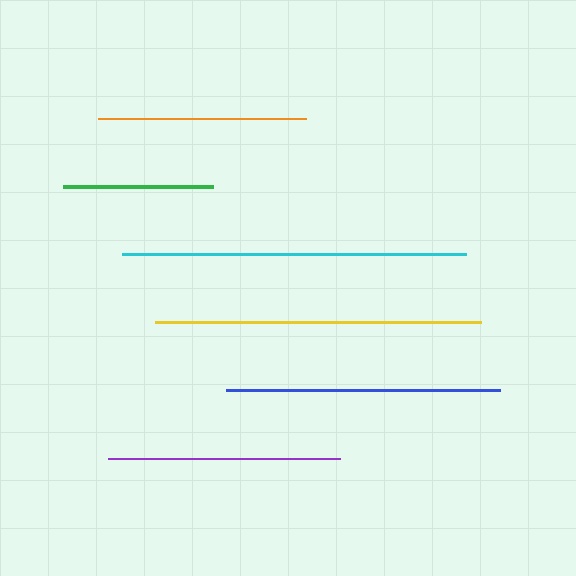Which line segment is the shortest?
The green line is the shortest at approximately 150 pixels.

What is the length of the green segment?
The green segment is approximately 150 pixels long.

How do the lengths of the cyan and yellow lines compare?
The cyan and yellow lines are approximately the same length.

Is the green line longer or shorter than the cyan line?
The cyan line is longer than the green line.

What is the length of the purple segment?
The purple segment is approximately 232 pixels long.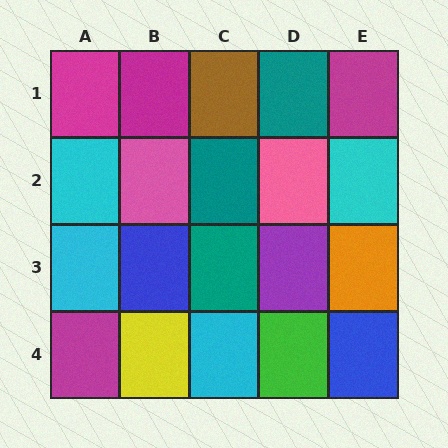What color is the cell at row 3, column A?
Cyan.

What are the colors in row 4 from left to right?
Magenta, yellow, cyan, green, blue.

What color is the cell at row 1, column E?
Magenta.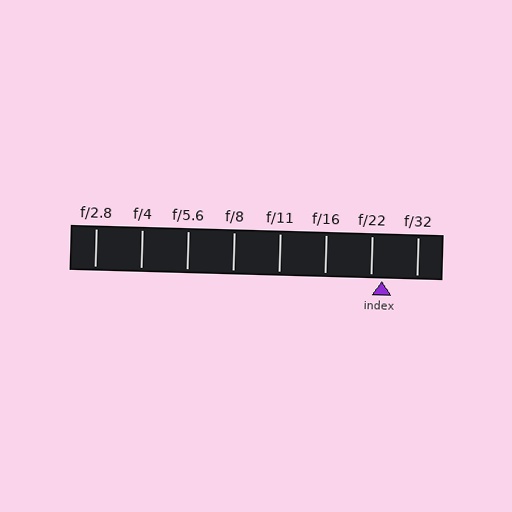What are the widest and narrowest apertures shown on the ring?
The widest aperture shown is f/2.8 and the narrowest is f/32.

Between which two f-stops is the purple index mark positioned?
The index mark is between f/22 and f/32.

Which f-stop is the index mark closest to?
The index mark is closest to f/22.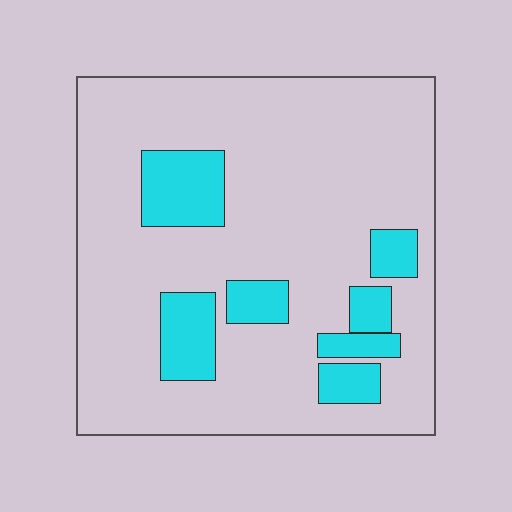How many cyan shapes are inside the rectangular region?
7.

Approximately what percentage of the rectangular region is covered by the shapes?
Approximately 20%.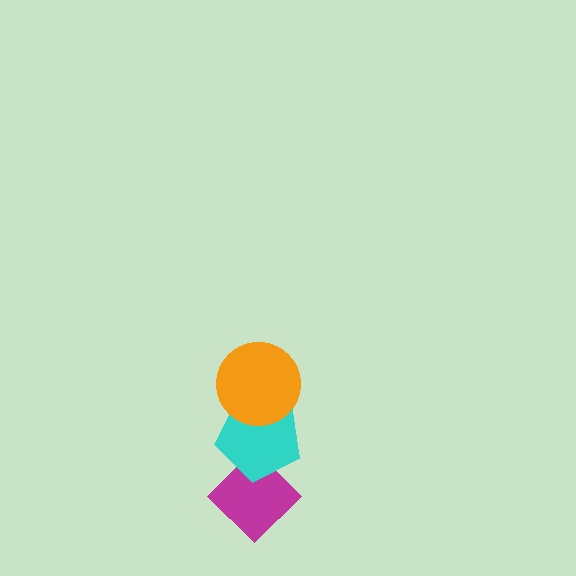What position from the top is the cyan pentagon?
The cyan pentagon is 2nd from the top.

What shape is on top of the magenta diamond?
The cyan pentagon is on top of the magenta diamond.